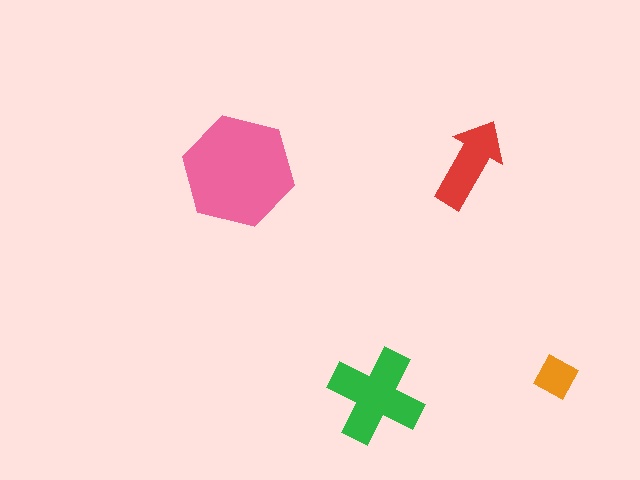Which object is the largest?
The pink hexagon.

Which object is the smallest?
The orange diamond.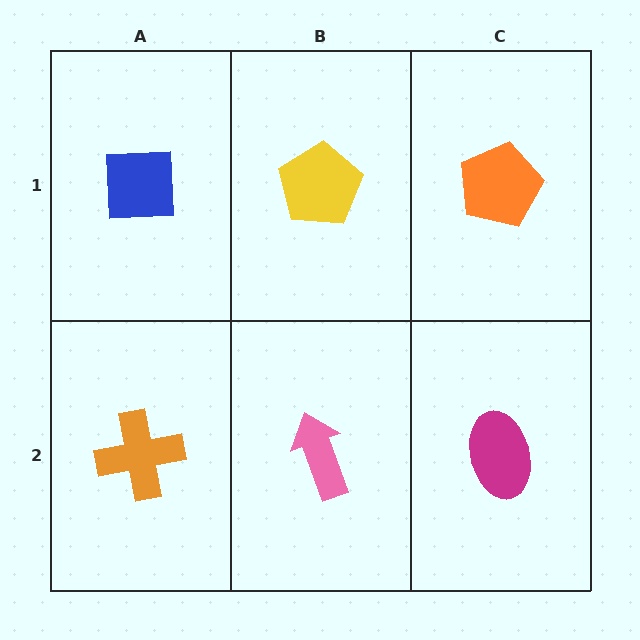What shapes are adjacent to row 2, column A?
A blue square (row 1, column A), a pink arrow (row 2, column B).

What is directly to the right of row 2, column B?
A magenta ellipse.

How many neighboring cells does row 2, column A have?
2.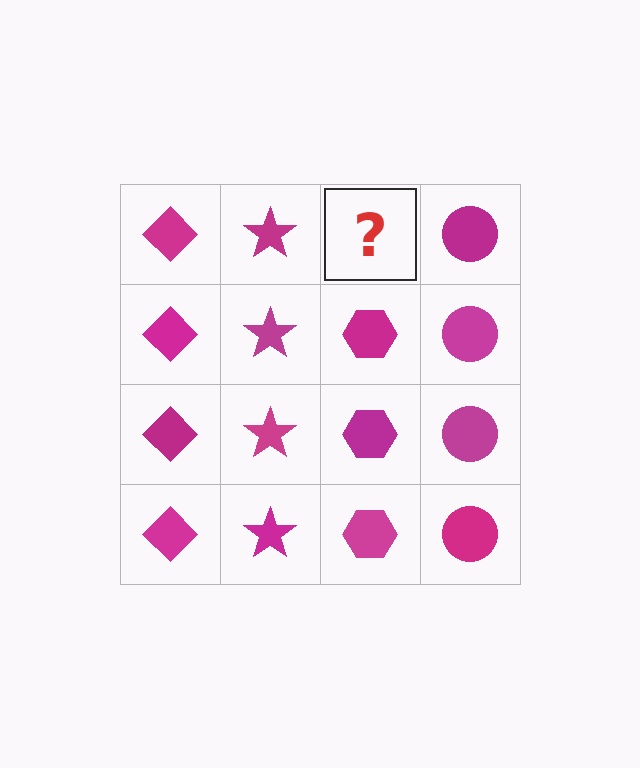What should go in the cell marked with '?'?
The missing cell should contain a magenta hexagon.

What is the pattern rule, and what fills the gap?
The rule is that each column has a consistent shape. The gap should be filled with a magenta hexagon.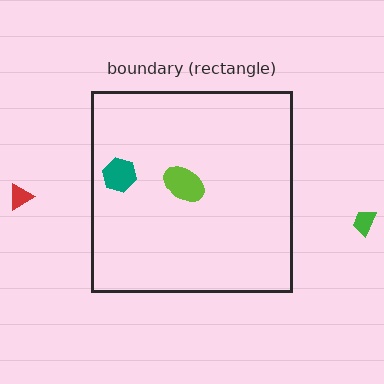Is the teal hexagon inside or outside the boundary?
Inside.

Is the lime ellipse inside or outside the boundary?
Inside.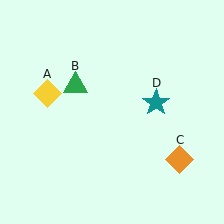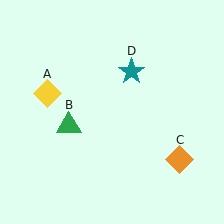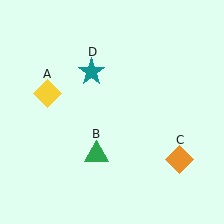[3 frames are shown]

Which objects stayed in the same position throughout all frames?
Yellow diamond (object A) and orange diamond (object C) remained stationary.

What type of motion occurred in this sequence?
The green triangle (object B), teal star (object D) rotated counterclockwise around the center of the scene.